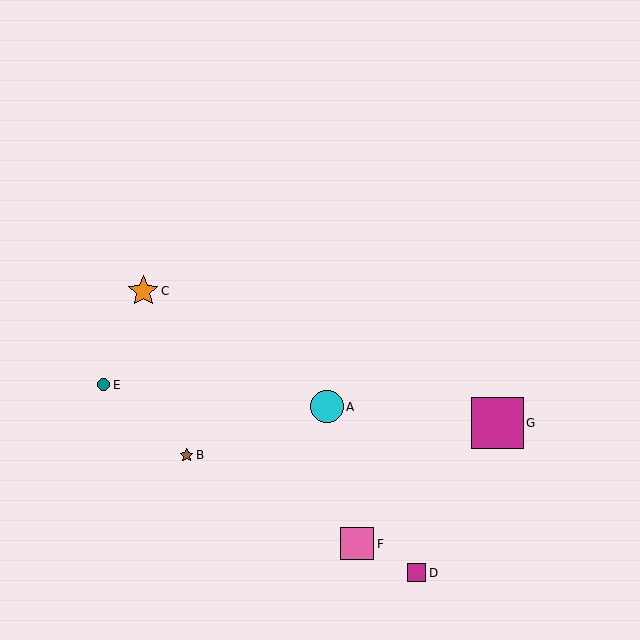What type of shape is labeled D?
Shape D is a magenta square.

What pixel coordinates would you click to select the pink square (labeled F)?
Click at (357, 544) to select the pink square F.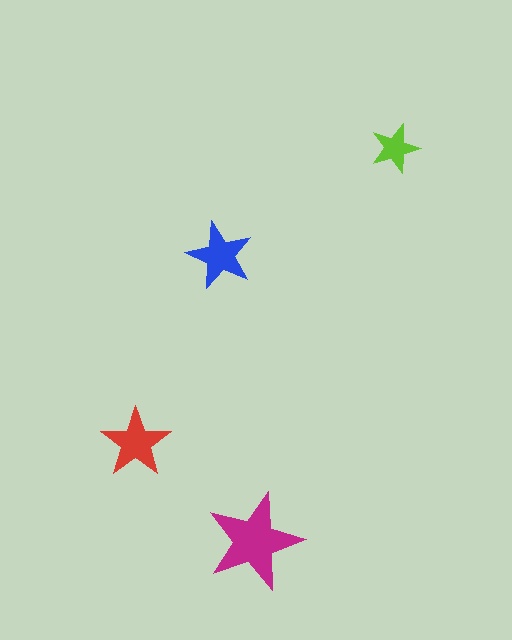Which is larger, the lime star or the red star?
The red one.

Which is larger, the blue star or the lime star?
The blue one.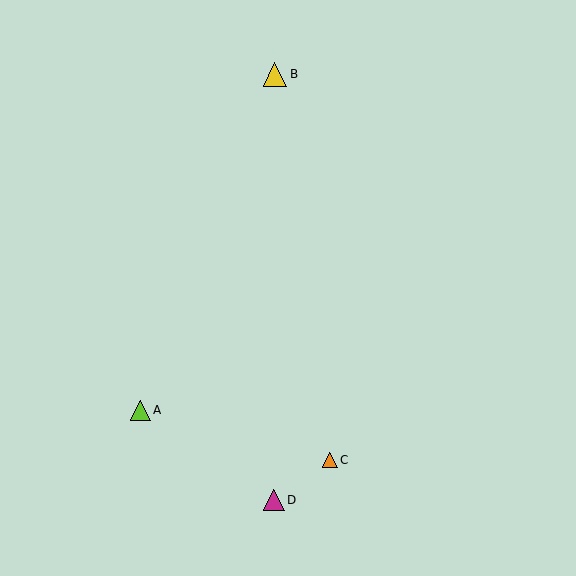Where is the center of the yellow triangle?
The center of the yellow triangle is at (275, 74).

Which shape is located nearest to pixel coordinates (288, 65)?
The yellow triangle (labeled B) at (275, 74) is nearest to that location.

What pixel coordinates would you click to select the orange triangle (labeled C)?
Click at (330, 460) to select the orange triangle C.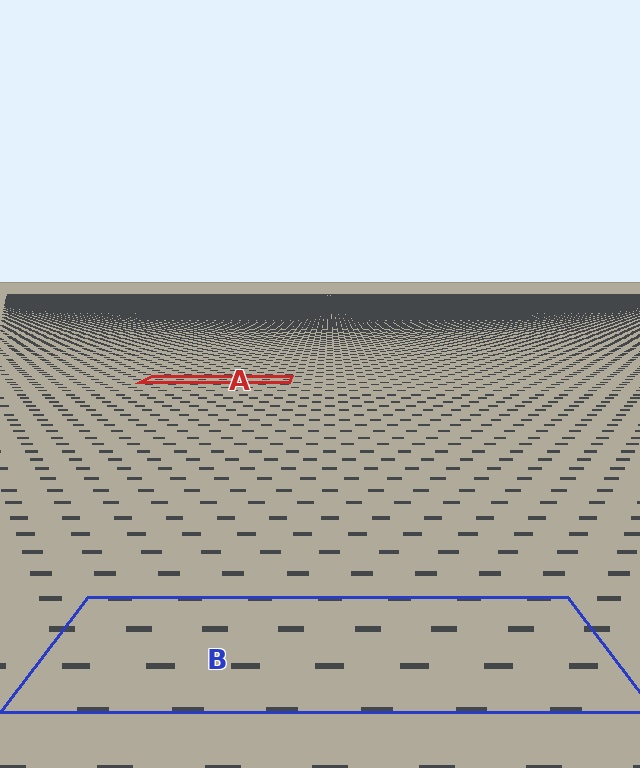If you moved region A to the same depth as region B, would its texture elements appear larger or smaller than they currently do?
They would appear larger. At a closer depth, the same texture elements are projected at a bigger on-screen size.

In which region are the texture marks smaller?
The texture marks are smaller in region A, because it is farther away.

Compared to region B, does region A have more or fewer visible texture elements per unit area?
Region A has more texture elements per unit area — they are packed more densely because it is farther away.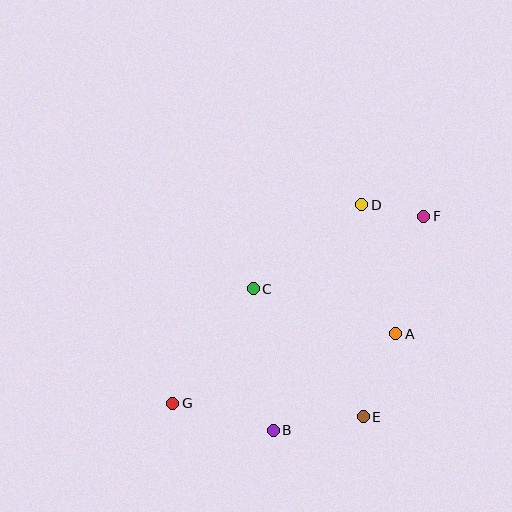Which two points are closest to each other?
Points D and F are closest to each other.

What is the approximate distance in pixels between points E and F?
The distance between E and F is approximately 209 pixels.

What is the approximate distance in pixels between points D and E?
The distance between D and E is approximately 212 pixels.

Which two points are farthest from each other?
Points F and G are farthest from each other.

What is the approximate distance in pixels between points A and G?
The distance between A and G is approximately 233 pixels.